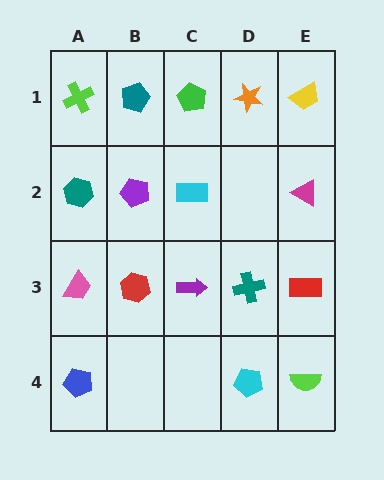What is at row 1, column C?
A green pentagon.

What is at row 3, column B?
A red hexagon.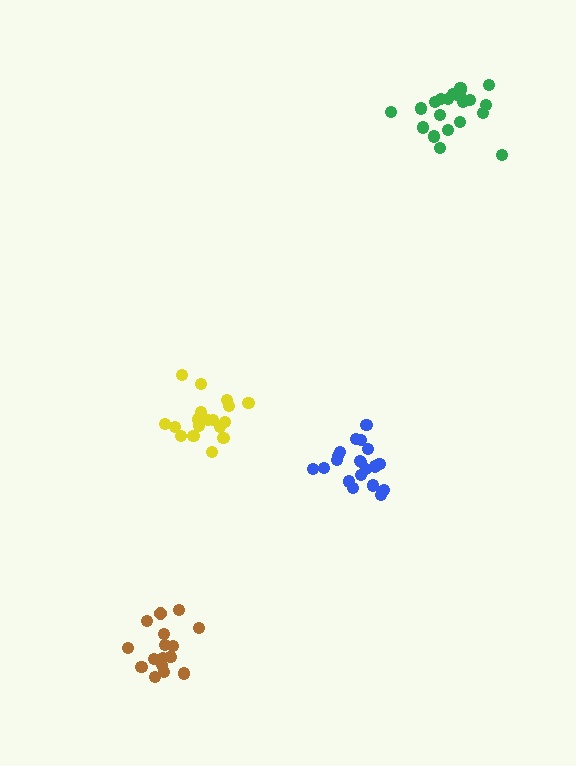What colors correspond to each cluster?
The clusters are colored: blue, brown, yellow, green.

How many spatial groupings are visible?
There are 4 spatial groupings.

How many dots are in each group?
Group 1: 21 dots, Group 2: 17 dots, Group 3: 19 dots, Group 4: 21 dots (78 total).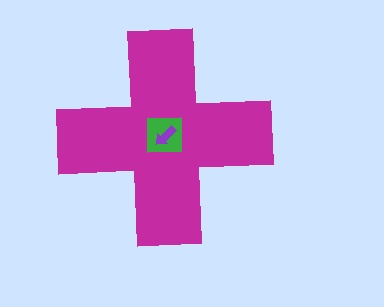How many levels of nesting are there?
3.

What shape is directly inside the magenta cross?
The green square.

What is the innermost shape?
The purple arrow.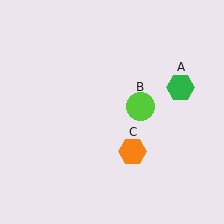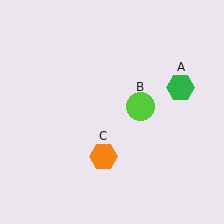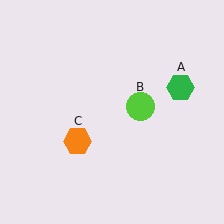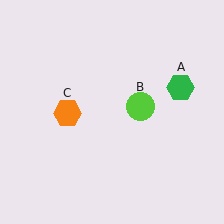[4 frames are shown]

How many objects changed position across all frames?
1 object changed position: orange hexagon (object C).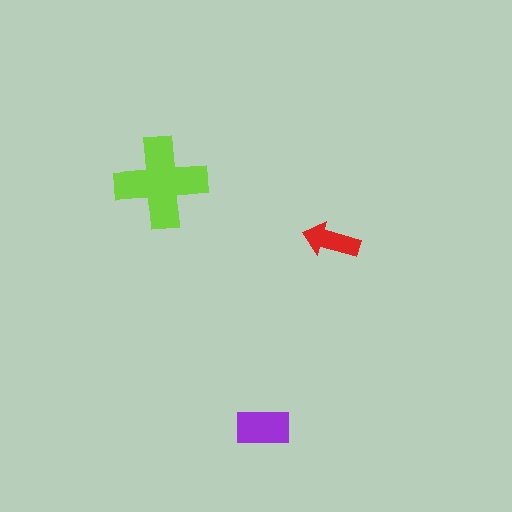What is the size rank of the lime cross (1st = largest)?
1st.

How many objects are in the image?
There are 3 objects in the image.